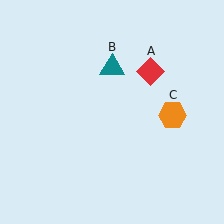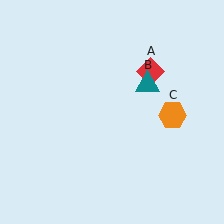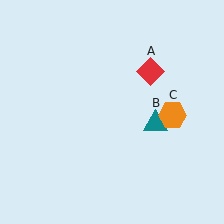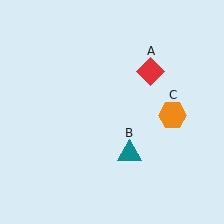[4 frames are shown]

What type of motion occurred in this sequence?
The teal triangle (object B) rotated clockwise around the center of the scene.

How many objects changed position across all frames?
1 object changed position: teal triangle (object B).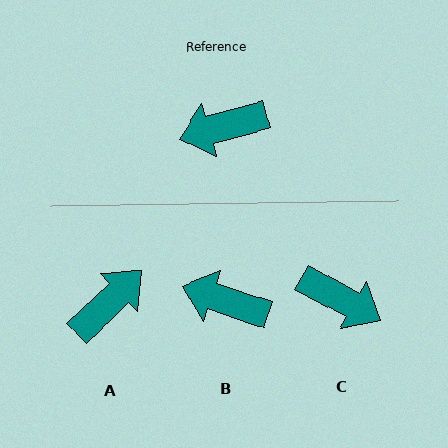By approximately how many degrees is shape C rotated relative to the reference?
Approximately 136 degrees counter-clockwise.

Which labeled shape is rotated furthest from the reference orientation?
A, about 151 degrees away.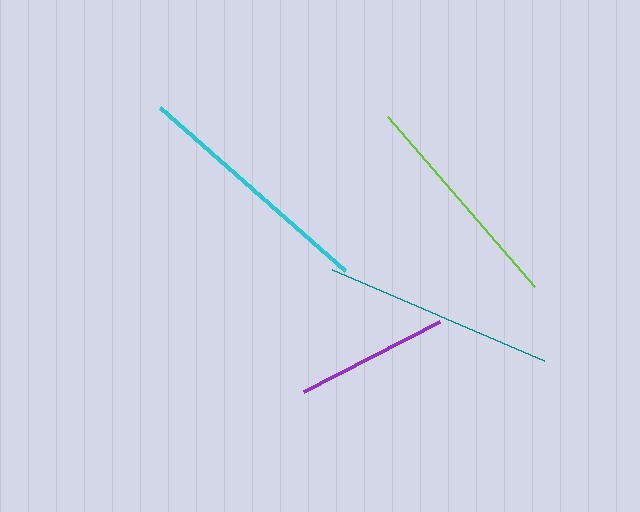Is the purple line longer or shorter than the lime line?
The lime line is longer than the purple line.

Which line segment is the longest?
The cyan line is the longest at approximately 247 pixels.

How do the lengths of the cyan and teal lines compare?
The cyan and teal lines are approximately the same length.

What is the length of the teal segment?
The teal segment is approximately 231 pixels long.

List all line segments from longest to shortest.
From longest to shortest: cyan, teal, lime, purple.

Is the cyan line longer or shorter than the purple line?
The cyan line is longer than the purple line.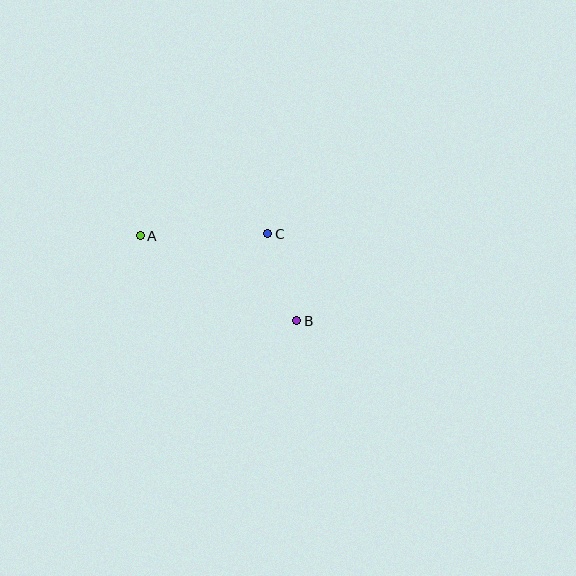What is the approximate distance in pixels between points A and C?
The distance between A and C is approximately 127 pixels.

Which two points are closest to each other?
Points B and C are closest to each other.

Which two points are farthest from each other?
Points A and B are farthest from each other.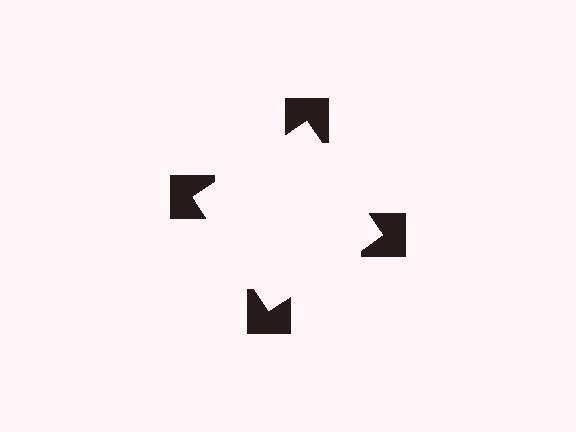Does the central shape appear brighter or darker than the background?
It typically appears slightly brighter than the background, even though no actual brightness change is drawn.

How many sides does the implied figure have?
4 sides.